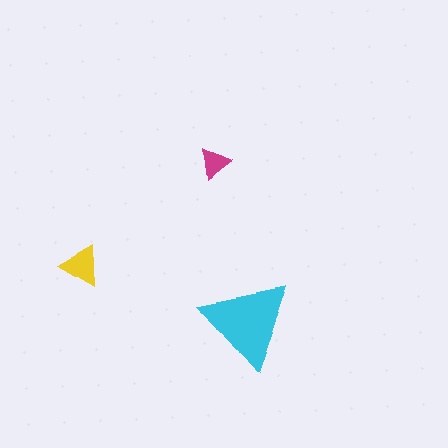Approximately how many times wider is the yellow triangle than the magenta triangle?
About 1.5 times wider.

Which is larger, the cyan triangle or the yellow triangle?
The cyan one.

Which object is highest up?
The magenta triangle is topmost.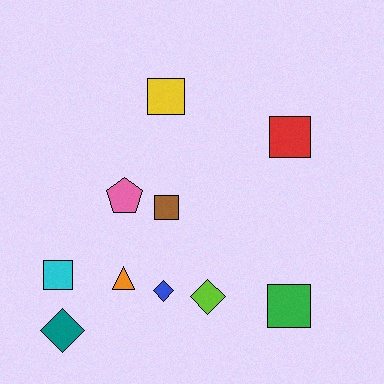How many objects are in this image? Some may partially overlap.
There are 10 objects.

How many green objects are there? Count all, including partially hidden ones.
There is 1 green object.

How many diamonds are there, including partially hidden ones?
There are 3 diamonds.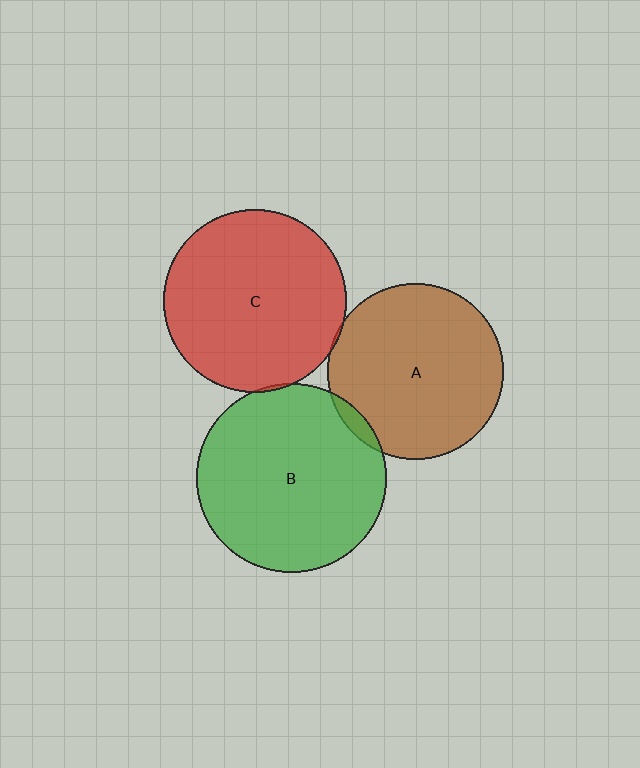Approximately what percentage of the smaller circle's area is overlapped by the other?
Approximately 5%.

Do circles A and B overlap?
Yes.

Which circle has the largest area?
Circle B (green).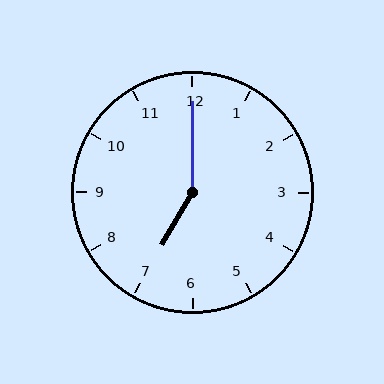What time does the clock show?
7:00.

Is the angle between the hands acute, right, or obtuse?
It is obtuse.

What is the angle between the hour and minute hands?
Approximately 150 degrees.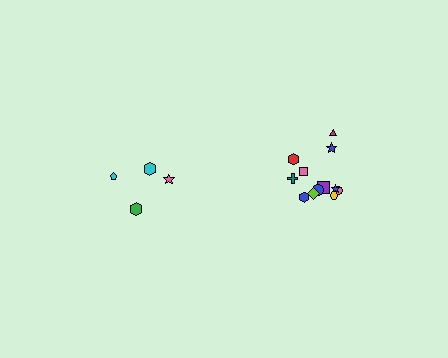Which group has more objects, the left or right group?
The right group.